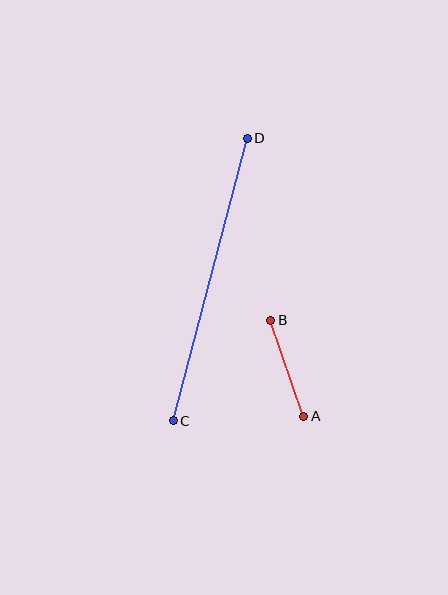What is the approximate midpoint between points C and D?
The midpoint is at approximately (210, 280) pixels.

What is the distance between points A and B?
The distance is approximately 101 pixels.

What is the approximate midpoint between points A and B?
The midpoint is at approximately (287, 368) pixels.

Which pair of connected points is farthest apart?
Points C and D are farthest apart.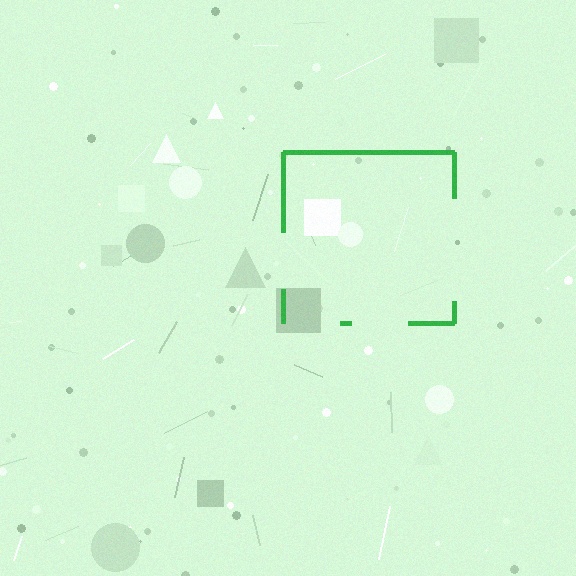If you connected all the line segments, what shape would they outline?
They would outline a square.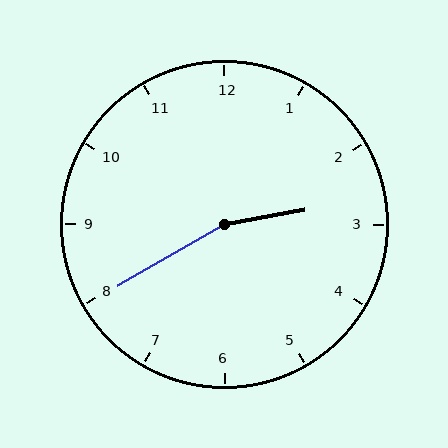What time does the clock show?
2:40.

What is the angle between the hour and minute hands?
Approximately 160 degrees.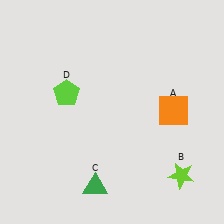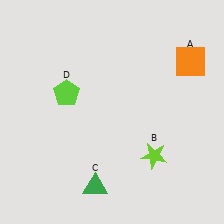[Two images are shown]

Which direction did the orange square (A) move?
The orange square (A) moved up.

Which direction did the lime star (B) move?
The lime star (B) moved left.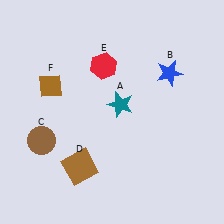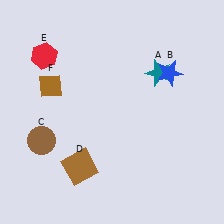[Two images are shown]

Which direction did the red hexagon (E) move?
The red hexagon (E) moved left.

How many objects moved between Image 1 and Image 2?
2 objects moved between the two images.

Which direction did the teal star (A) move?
The teal star (A) moved right.